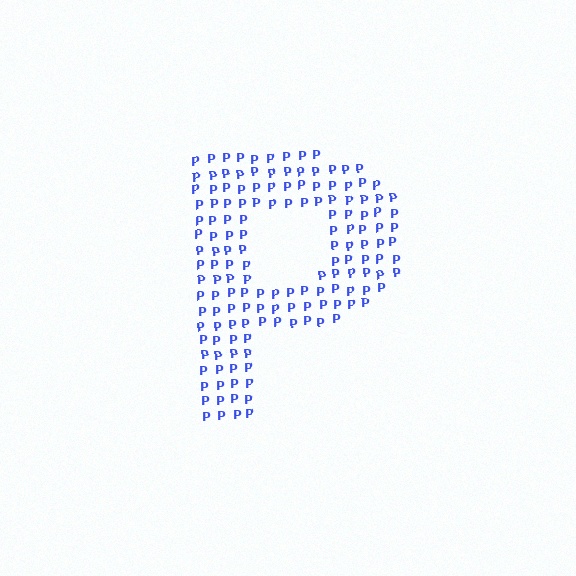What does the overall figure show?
The overall figure shows the letter P.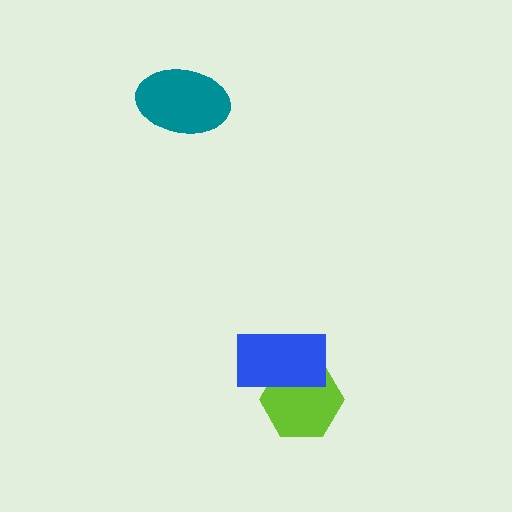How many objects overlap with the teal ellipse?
0 objects overlap with the teal ellipse.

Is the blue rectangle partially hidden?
No, no other shape covers it.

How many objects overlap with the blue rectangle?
1 object overlaps with the blue rectangle.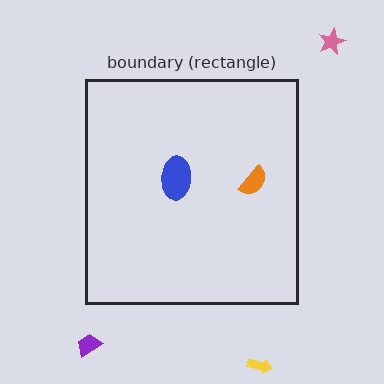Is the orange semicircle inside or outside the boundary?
Inside.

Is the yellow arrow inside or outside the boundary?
Outside.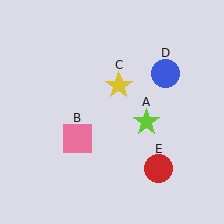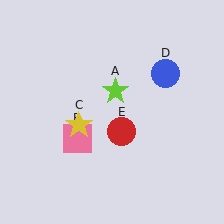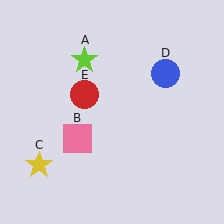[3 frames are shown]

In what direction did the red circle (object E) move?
The red circle (object E) moved up and to the left.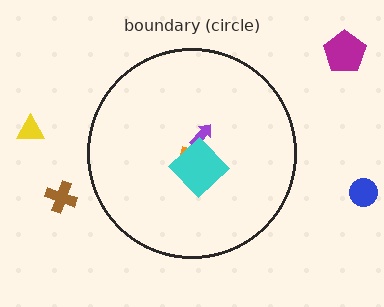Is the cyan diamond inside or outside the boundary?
Inside.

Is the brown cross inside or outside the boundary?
Outside.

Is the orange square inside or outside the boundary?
Inside.